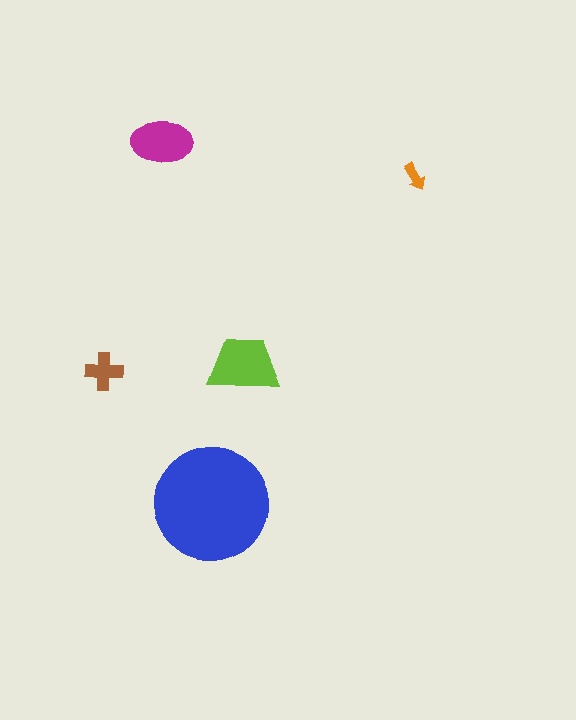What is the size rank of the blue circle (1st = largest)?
1st.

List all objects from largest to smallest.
The blue circle, the lime trapezoid, the magenta ellipse, the brown cross, the orange arrow.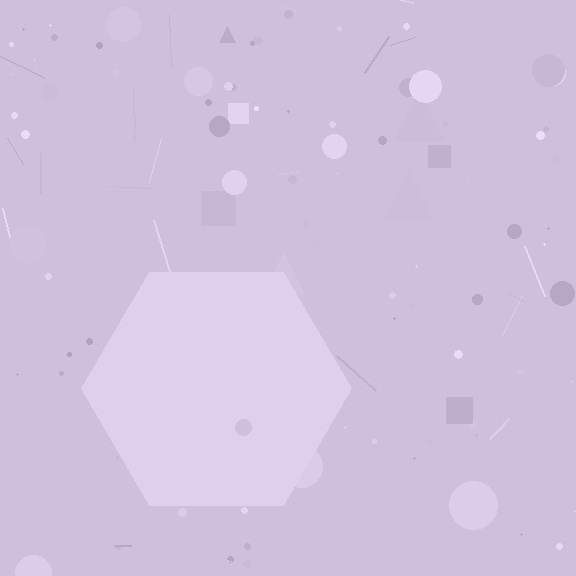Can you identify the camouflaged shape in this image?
The camouflaged shape is a hexagon.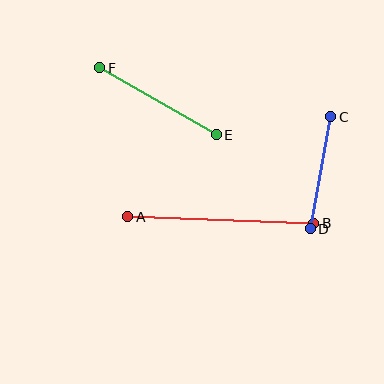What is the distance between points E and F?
The distance is approximately 134 pixels.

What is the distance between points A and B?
The distance is approximately 186 pixels.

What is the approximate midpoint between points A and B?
The midpoint is at approximately (221, 220) pixels.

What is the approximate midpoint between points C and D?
The midpoint is at approximately (321, 173) pixels.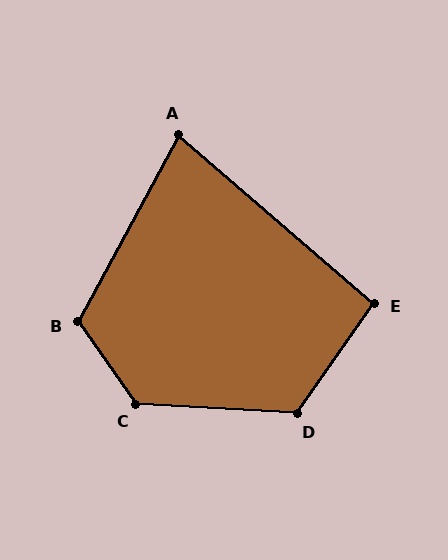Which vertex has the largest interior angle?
C, at approximately 128 degrees.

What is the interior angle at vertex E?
Approximately 96 degrees (obtuse).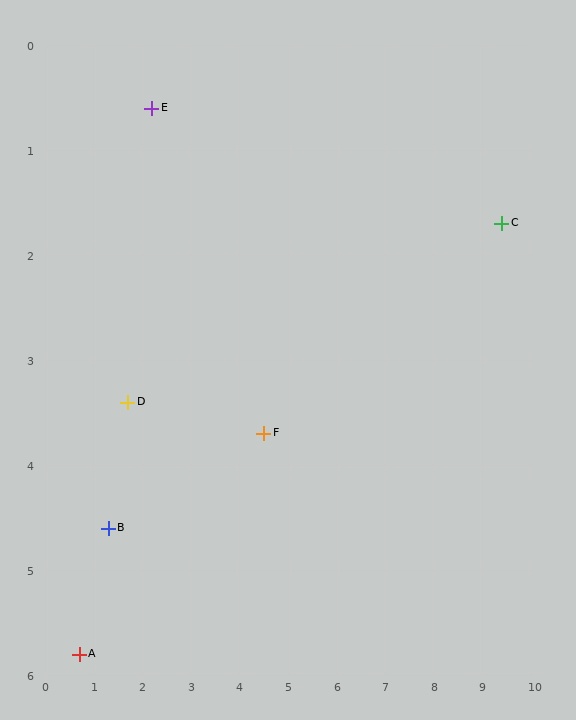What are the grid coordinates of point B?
Point B is at approximately (1.3, 4.6).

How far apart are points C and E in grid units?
Points C and E are about 7.3 grid units apart.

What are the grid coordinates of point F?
Point F is at approximately (4.5, 3.7).